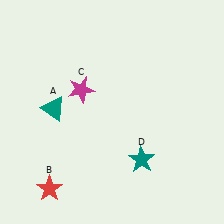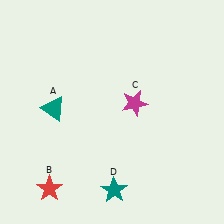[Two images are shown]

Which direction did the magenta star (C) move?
The magenta star (C) moved right.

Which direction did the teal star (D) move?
The teal star (D) moved down.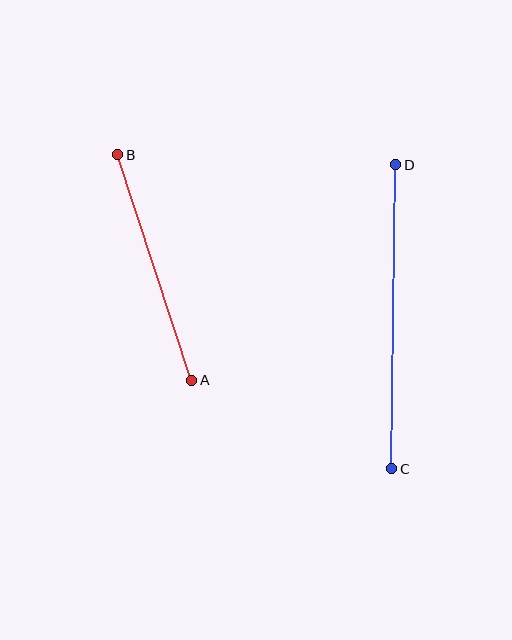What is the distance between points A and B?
The distance is approximately 237 pixels.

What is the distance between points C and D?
The distance is approximately 304 pixels.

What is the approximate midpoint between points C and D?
The midpoint is at approximately (394, 317) pixels.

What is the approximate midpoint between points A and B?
The midpoint is at approximately (155, 267) pixels.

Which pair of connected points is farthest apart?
Points C and D are farthest apart.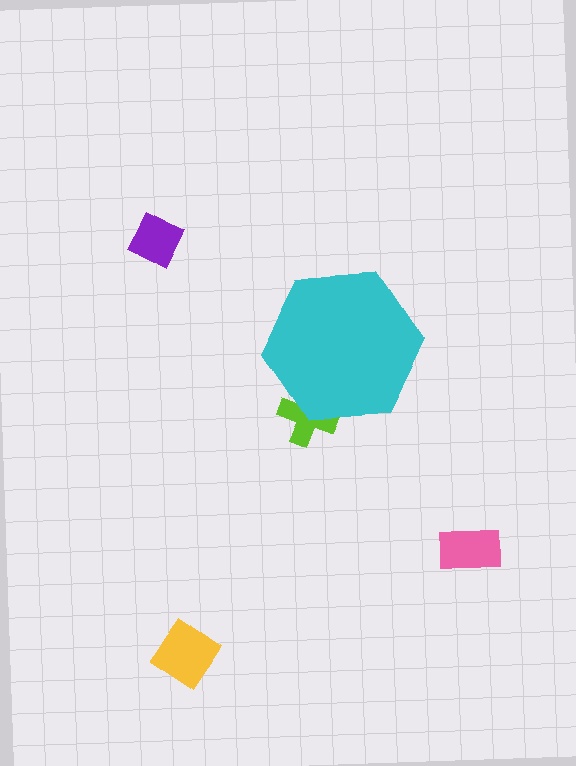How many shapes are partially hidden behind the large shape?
1 shape is partially hidden.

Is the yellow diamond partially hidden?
No, the yellow diamond is fully visible.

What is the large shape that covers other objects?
A cyan hexagon.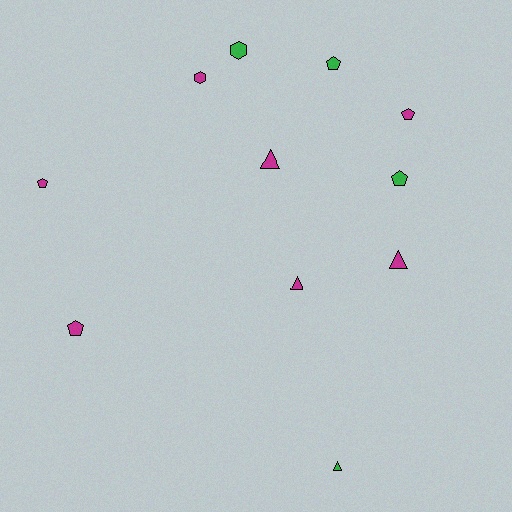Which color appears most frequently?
Magenta, with 7 objects.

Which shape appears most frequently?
Pentagon, with 5 objects.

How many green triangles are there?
There is 1 green triangle.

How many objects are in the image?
There are 11 objects.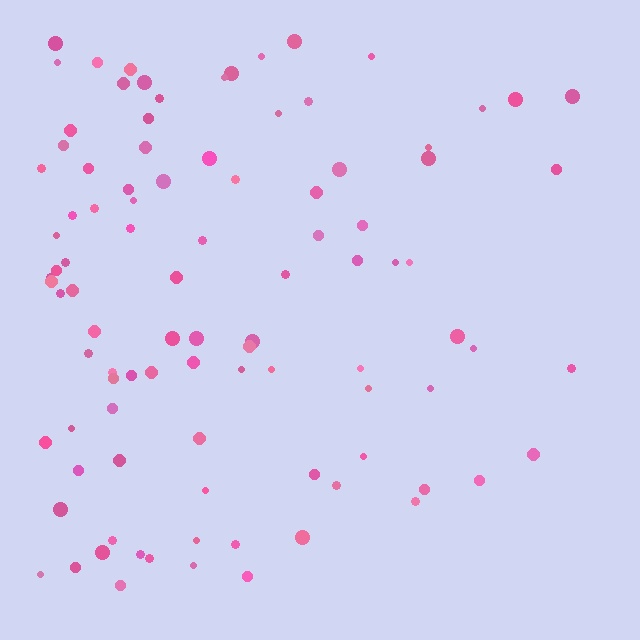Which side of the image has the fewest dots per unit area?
The right.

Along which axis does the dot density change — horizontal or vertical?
Horizontal.